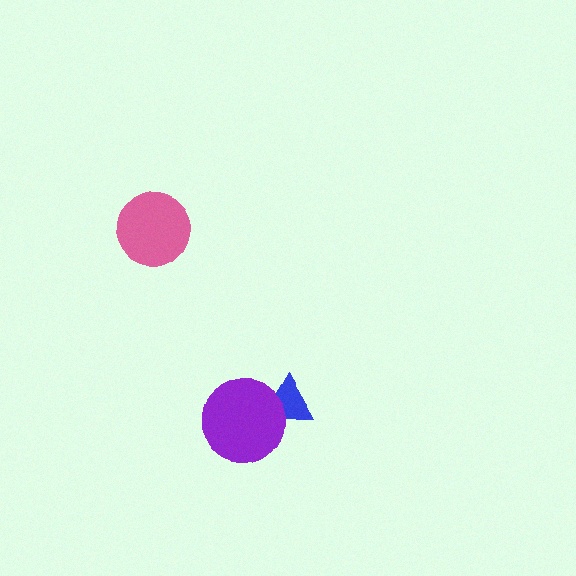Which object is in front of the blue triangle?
The purple circle is in front of the blue triangle.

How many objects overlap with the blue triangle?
1 object overlaps with the blue triangle.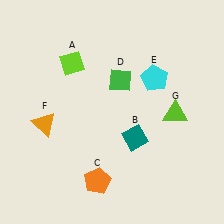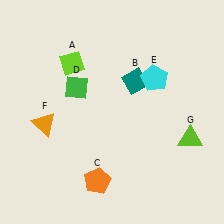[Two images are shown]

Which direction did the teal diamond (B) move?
The teal diamond (B) moved up.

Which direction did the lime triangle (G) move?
The lime triangle (G) moved down.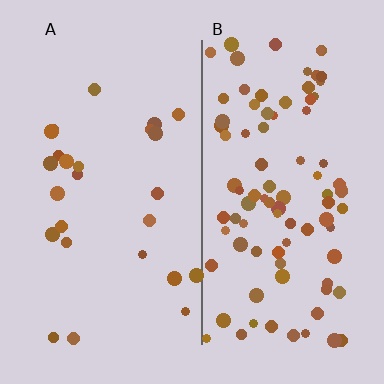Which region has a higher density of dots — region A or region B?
B (the right).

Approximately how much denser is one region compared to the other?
Approximately 3.6× — region B over region A.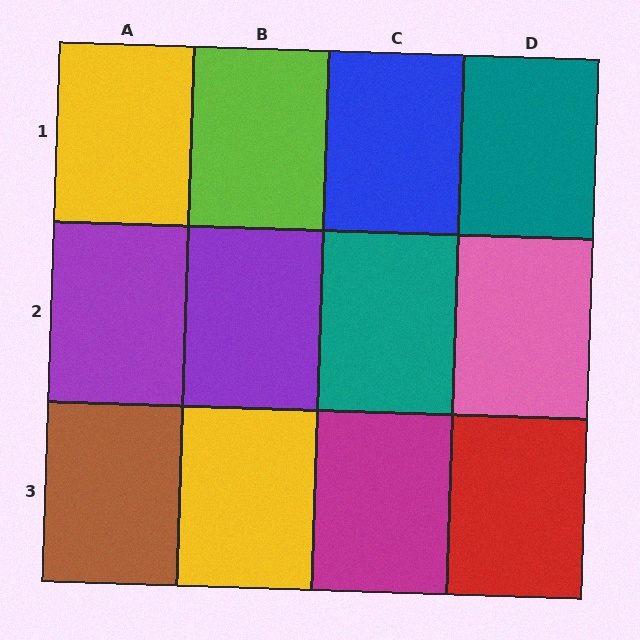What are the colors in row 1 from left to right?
Yellow, lime, blue, teal.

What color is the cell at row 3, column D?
Red.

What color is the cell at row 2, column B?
Purple.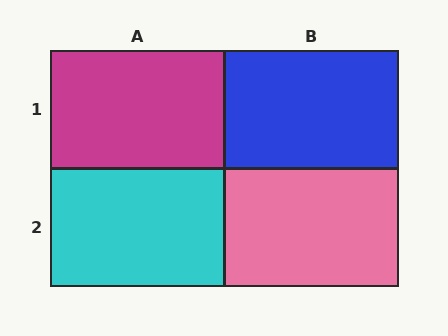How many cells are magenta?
1 cell is magenta.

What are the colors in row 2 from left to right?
Cyan, pink.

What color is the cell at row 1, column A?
Magenta.